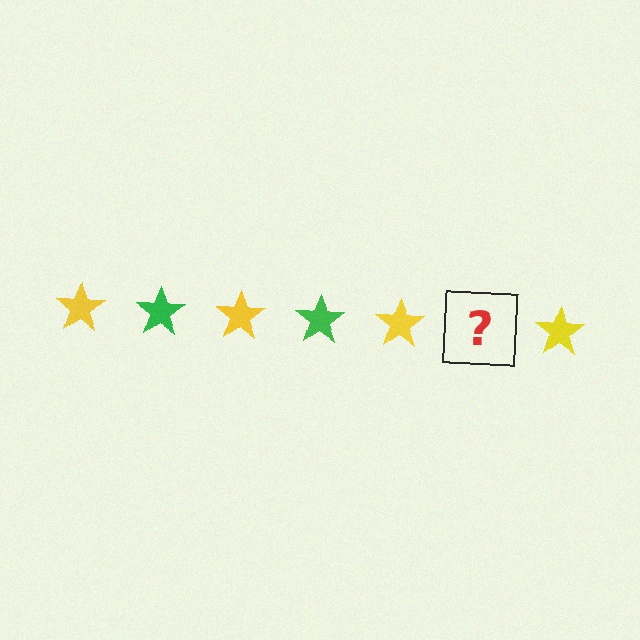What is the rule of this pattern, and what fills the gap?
The rule is that the pattern cycles through yellow, green stars. The gap should be filled with a green star.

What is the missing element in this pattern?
The missing element is a green star.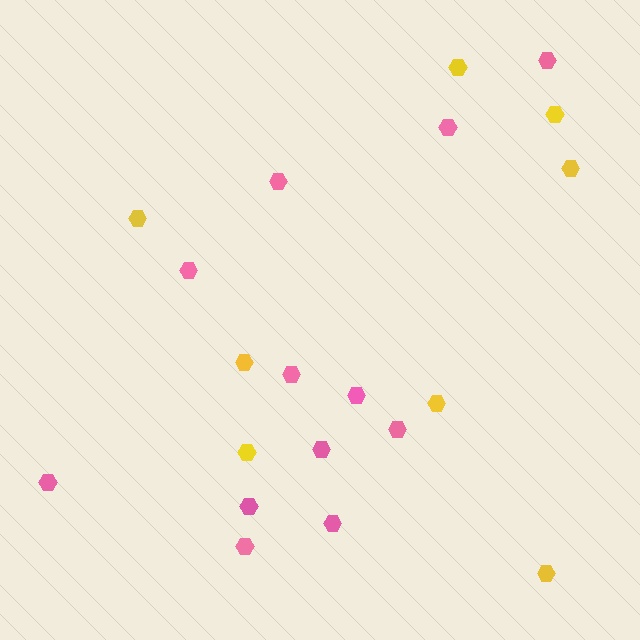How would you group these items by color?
There are 2 groups: one group of yellow hexagons (8) and one group of pink hexagons (12).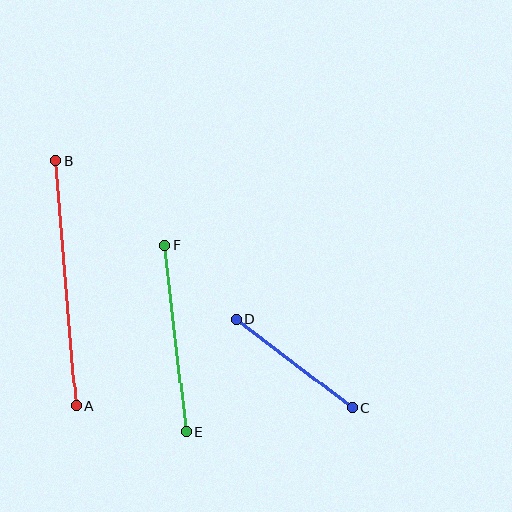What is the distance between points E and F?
The distance is approximately 187 pixels.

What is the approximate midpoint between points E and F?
The midpoint is at approximately (175, 339) pixels.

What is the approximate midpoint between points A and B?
The midpoint is at approximately (66, 283) pixels.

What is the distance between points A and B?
The distance is approximately 246 pixels.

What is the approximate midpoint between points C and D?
The midpoint is at approximately (294, 363) pixels.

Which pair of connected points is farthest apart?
Points A and B are farthest apart.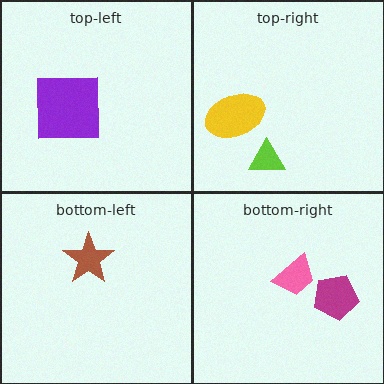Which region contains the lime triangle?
The top-right region.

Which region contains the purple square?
The top-left region.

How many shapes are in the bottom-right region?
2.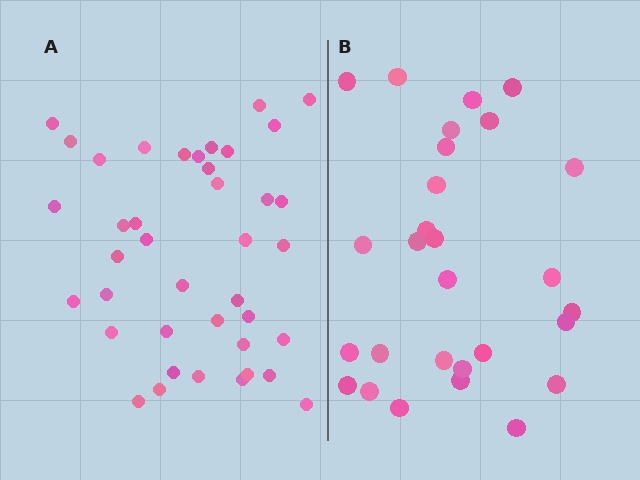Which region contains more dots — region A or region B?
Region A (the left region) has more dots.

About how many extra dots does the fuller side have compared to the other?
Region A has roughly 12 or so more dots than region B.